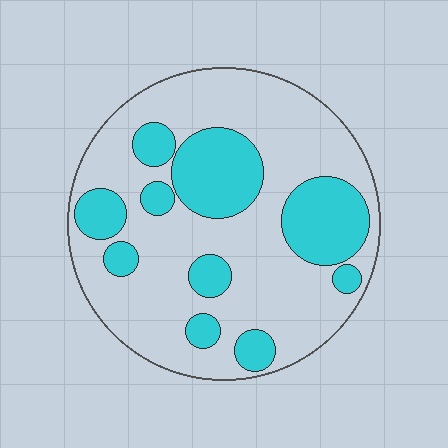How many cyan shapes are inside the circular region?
10.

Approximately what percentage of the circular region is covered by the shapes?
Approximately 30%.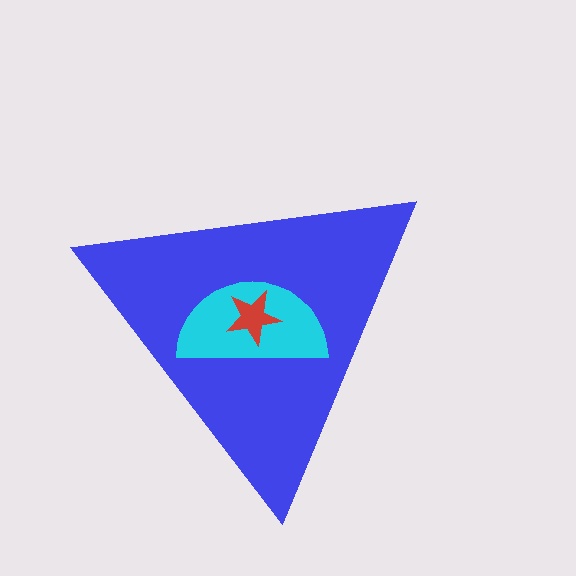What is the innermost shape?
The red star.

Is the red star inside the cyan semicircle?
Yes.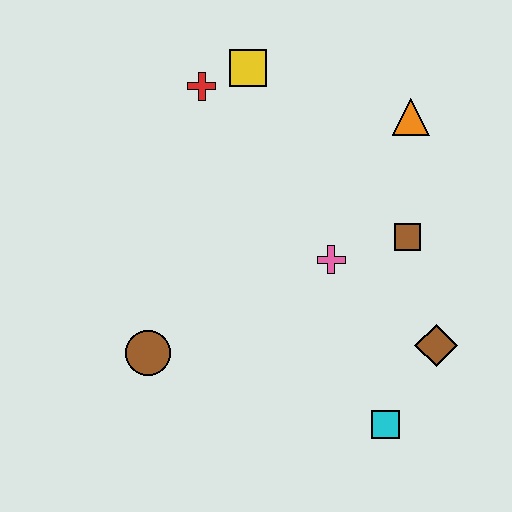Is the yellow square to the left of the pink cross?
Yes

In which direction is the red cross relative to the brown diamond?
The red cross is above the brown diamond.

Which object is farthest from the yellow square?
The cyan square is farthest from the yellow square.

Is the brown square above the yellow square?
No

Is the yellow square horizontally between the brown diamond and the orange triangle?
No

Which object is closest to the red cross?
The yellow square is closest to the red cross.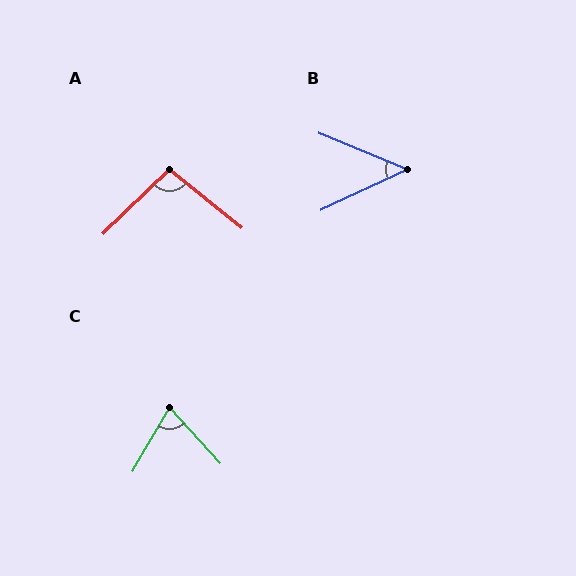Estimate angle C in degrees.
Approximately 73 degrees.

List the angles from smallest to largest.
B (47°), C (73°), A (97°).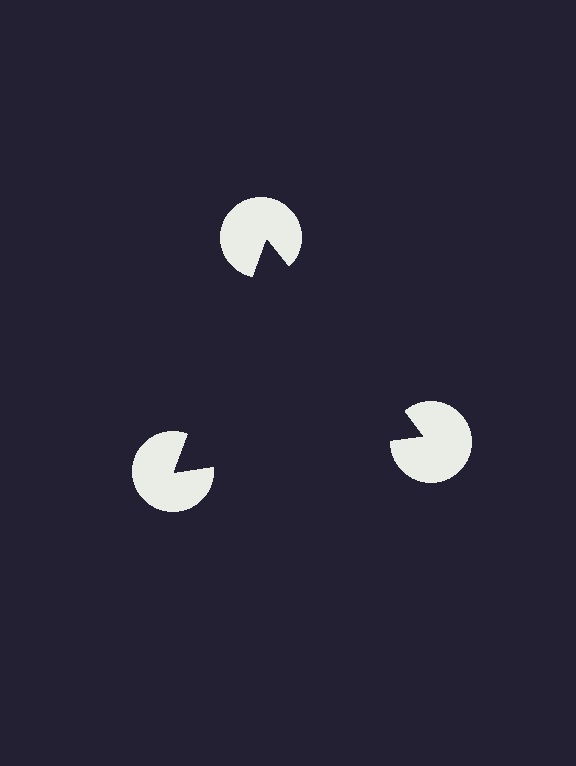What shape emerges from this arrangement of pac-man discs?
An illusory triangle — its edges are inferred from the aligned wedge cuts in the pac-man discs, not physically drawn.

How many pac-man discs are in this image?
There are 3 — one at each vertex of the illusory triangle.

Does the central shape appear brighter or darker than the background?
It typically appears slightly darker than the background, even though no actual brightness change is drawn.